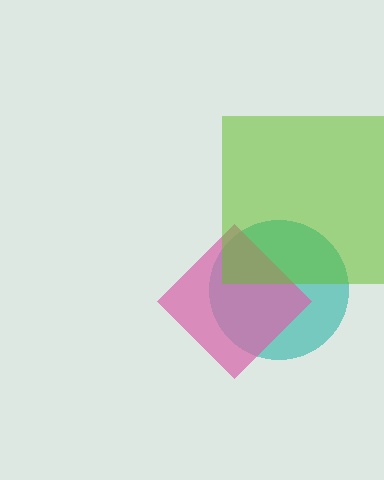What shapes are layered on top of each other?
The layered shapes are: a teal circle, a pink diamond, a lime square.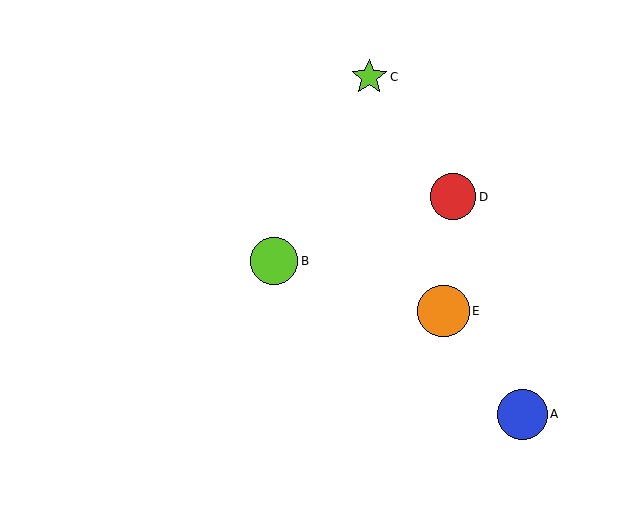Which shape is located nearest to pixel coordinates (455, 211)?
The red circle (labeled D) at (453, 197) is nearest to that location.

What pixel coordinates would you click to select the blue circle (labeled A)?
Click at (522, 414) to select the blue circle A.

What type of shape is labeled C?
Shape C is a lime star.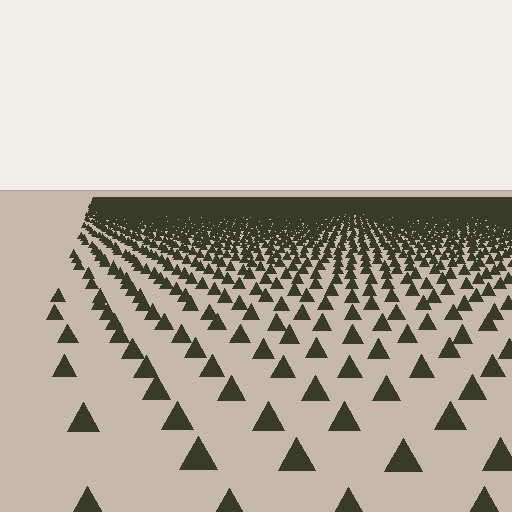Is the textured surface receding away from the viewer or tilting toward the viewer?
The surface is receding away from the viewer. Texture elements get smaller and denser toward the top.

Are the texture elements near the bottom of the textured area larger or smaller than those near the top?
Larger. Near the bottom, elements are closer to the viewer and appear at a bigger on-screen size.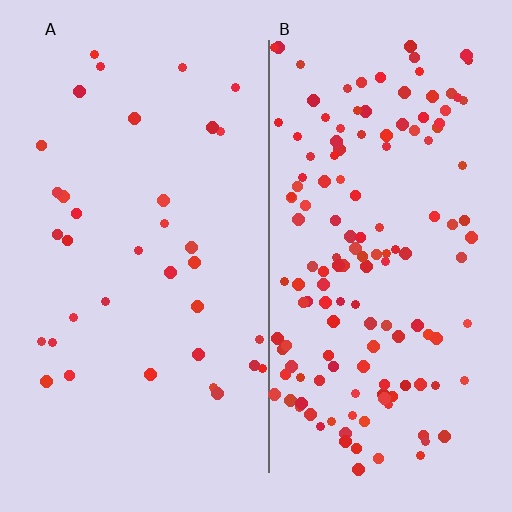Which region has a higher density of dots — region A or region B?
B (the right).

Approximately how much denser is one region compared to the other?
Approximately 4.1× — region B over region A.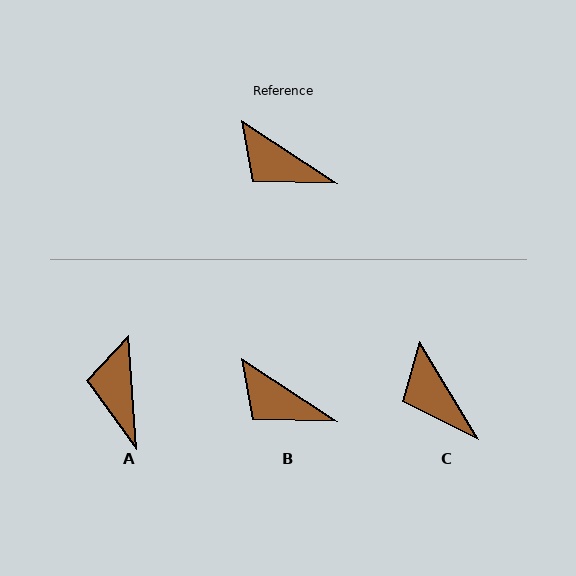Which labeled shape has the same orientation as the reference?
B.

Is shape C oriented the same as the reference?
No, it is off by about 25 degrees.